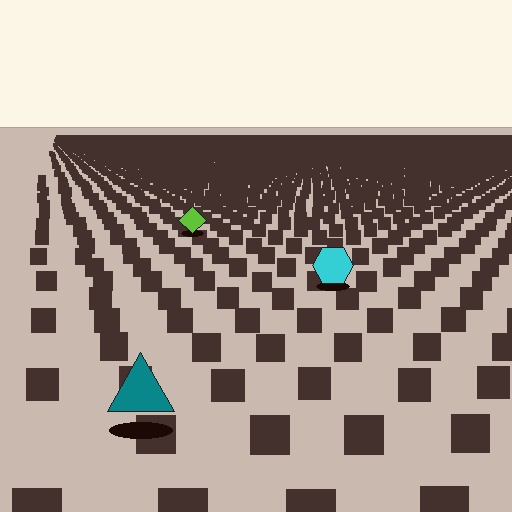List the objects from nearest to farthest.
From nearest to farthest: the teal triangle, the cyan hexagon, the lime diamond.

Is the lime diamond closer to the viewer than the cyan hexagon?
No. The cyan hexagon is closer — you can tell from the texture gradient: the ground texture is coarser near it.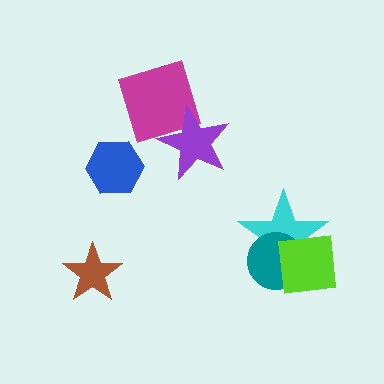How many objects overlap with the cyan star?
2 objects overlap with the cyan star.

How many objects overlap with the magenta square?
1 object overlaps with the magenta square.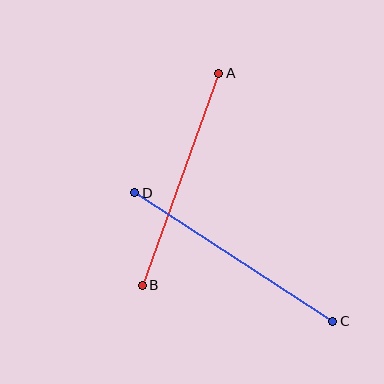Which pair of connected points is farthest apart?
Points C and D are farthest apart.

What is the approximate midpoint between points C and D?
The midpoint is at approximately (234, 257) pixels.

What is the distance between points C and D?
The distance is approximately 236 pixels.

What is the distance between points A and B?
The distance is approximately 226 pixels.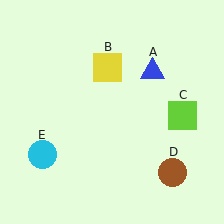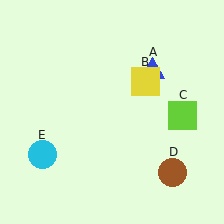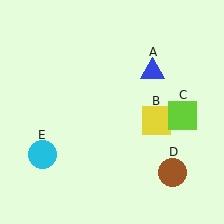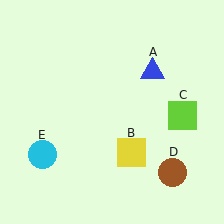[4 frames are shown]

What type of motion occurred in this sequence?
The yellow square (object B) rotated clockwise around the center of the scene.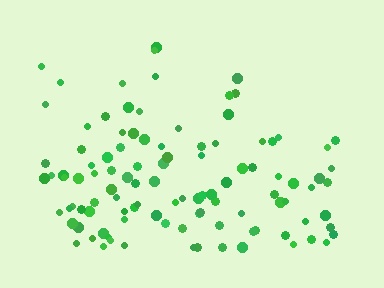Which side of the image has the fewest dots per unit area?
The top.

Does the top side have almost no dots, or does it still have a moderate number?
Still a moderate number, just noticeably fewer than the bottom.